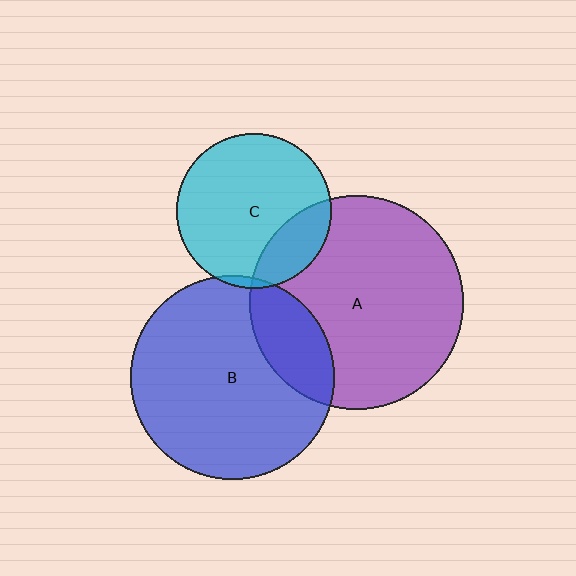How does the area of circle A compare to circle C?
Approximately 1.9 times.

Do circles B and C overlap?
Yes.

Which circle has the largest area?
Circle A (purple).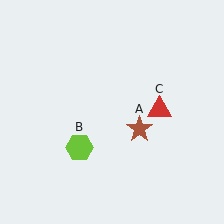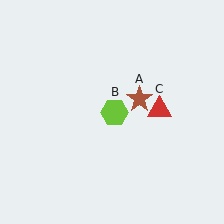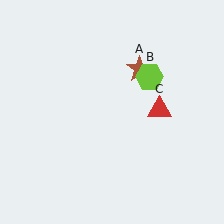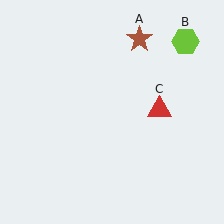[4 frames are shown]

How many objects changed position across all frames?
2 objects changed position: brown star (object A), lime hexagon (object B).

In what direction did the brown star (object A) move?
The brown star (object A) moved up.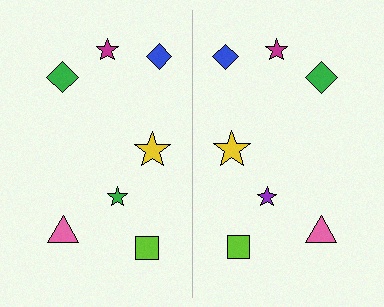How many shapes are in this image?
There are 14 shapes in this image.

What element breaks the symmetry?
The purple star on the right side breaks the symmetry — its mirror counterpart is green.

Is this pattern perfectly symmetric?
No, the pattern is not perfectly symmetric. The purple star on the right side breaks the symmetry — its mirror counterpart is green.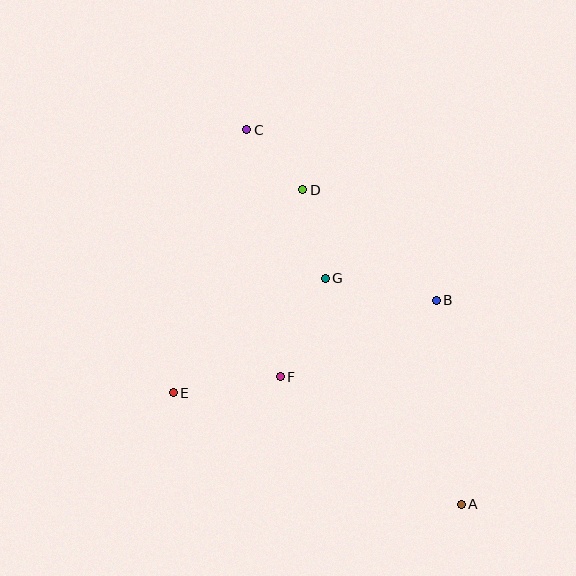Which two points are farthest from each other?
Points A and C are farthest from each other.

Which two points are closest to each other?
Points C and D are closest to each other.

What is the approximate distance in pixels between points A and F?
The distance between A and F is approximately 221 pixels.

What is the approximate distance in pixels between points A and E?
The distance between A and E is approximately 309 pixels.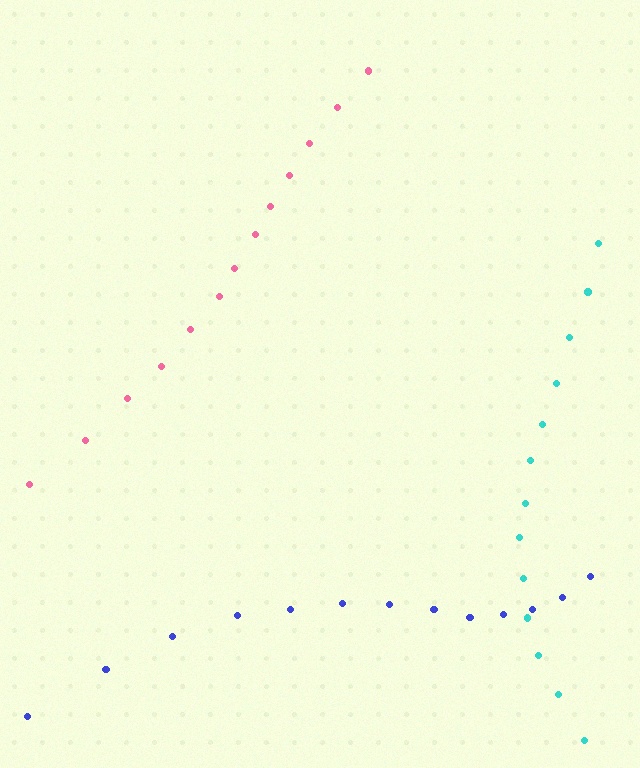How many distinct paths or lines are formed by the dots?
There are 3 distinct paths.